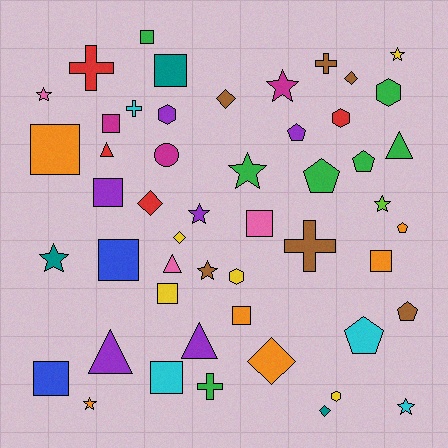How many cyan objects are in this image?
There are 4 cyan objects.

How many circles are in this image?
There is 1 circle.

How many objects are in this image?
There are 50 objects.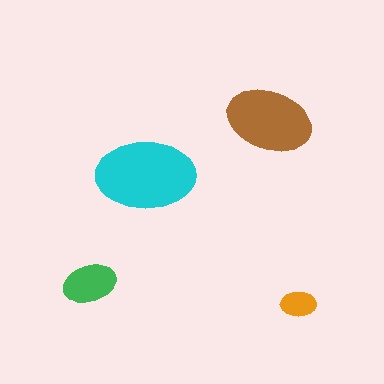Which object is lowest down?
The orange ellipse is bottommost.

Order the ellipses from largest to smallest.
the cyan one, the brown one, the green one, the orange one.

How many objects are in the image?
There are 4 objects in the image.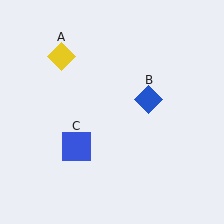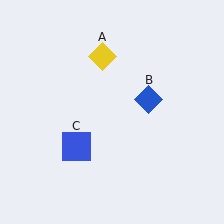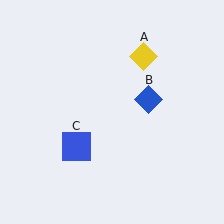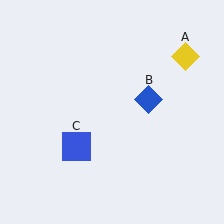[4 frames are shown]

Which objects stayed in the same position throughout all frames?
Blue diamond (object B) and blue square (object C) remained stationary.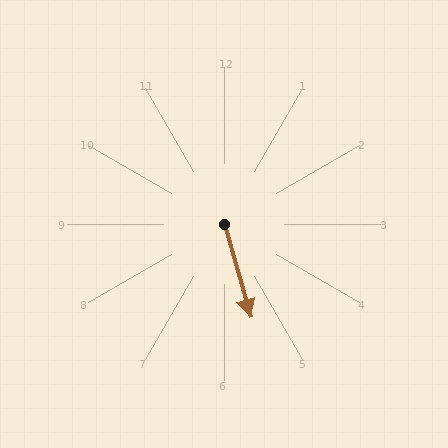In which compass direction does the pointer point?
South.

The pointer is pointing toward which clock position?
Roughly 5 o'clock.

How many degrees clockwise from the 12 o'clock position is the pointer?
Approximately 164 degrees.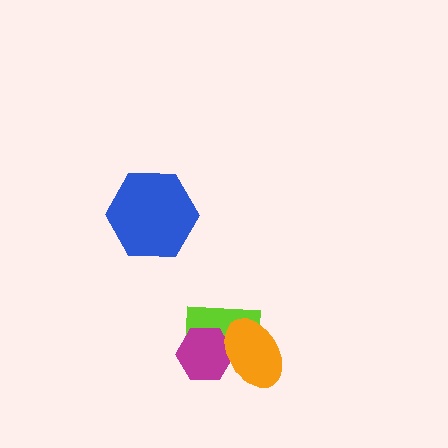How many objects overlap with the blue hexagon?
0 objects overlap with the blue hexagon.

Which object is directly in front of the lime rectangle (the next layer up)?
The magenta hexagon is directly in front of the lime rectangle.